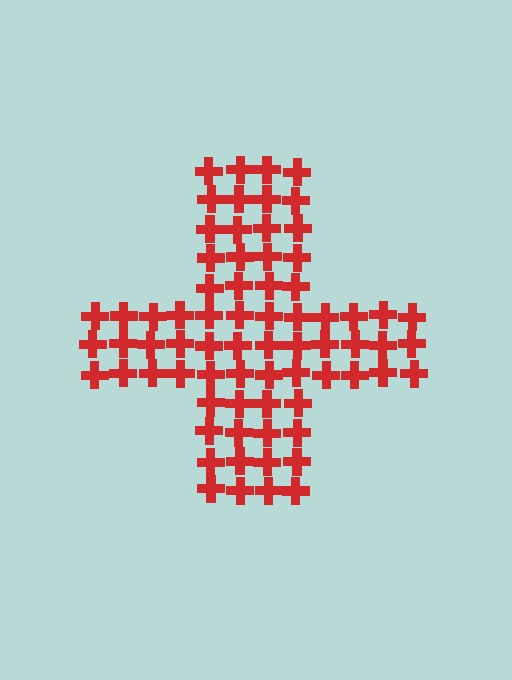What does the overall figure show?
The overall figure shows a cross.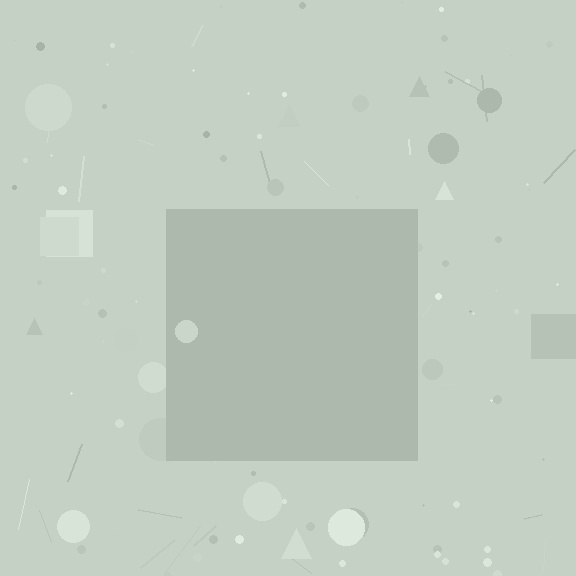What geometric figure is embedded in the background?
A square is embedded in the background.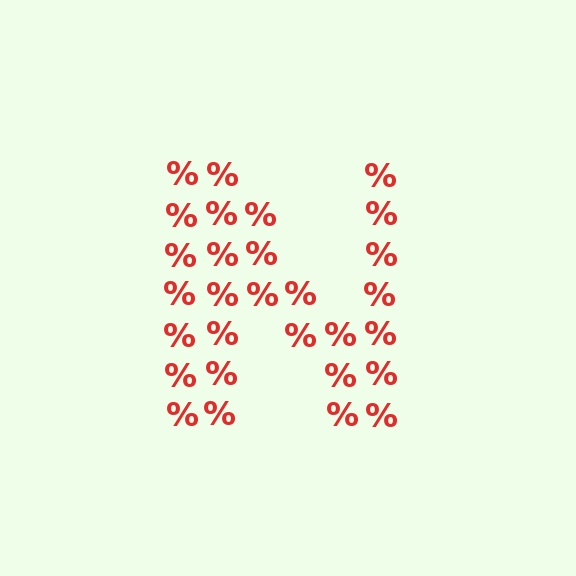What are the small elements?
The small elements are percent signs.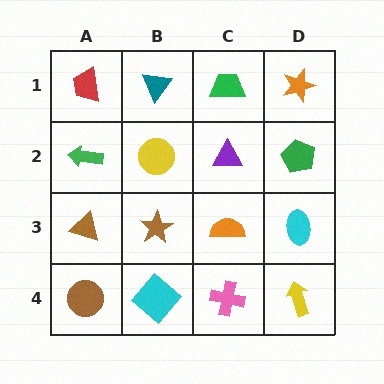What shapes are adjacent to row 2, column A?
A red trapezoid (row 1, column A), a brown triangle (row 3, column A), a yellow circle (row 2, column B).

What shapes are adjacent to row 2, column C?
A green trapezoid (row 1, column C), an orange semicircle (row 3, column C), a yellow circle (row 2, column B), a green pentagon (row 2, column D).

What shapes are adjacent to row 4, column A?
A brown triangle (row 3, column A), a cyan diamond (row 4, column B).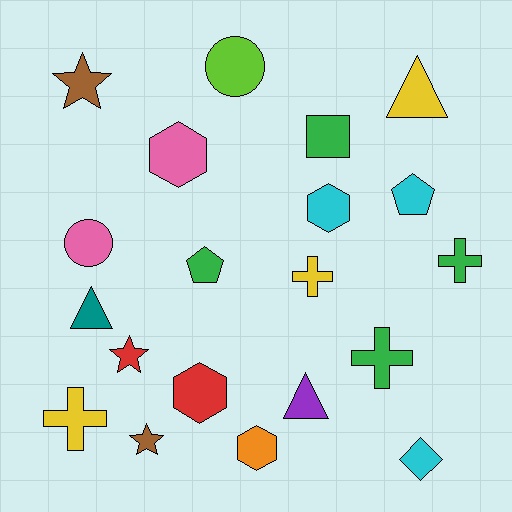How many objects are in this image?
There are 20 objects.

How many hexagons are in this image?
There are 4 hexagons.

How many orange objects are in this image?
There is 1 orange object.